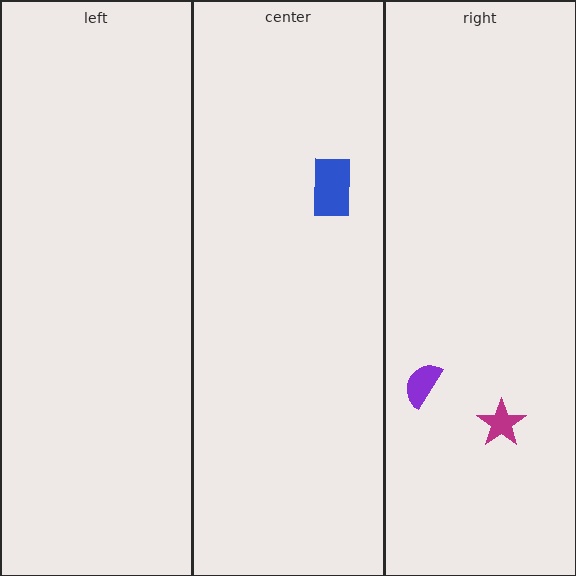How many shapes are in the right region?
2.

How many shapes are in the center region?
1.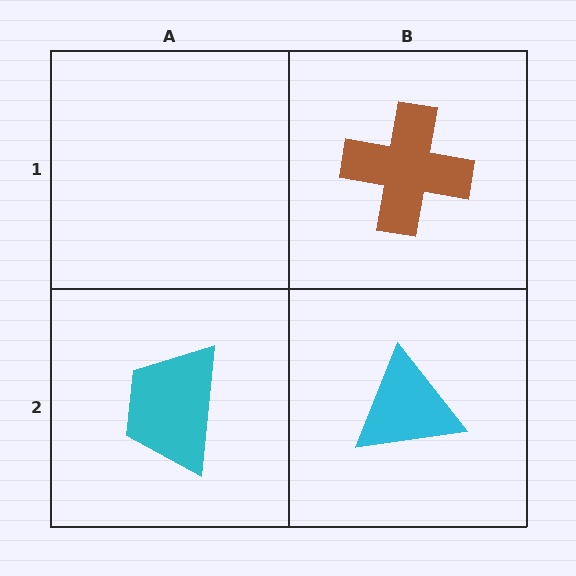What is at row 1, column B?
A brown cross.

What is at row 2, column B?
A cyan triangle.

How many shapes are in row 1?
1 shape.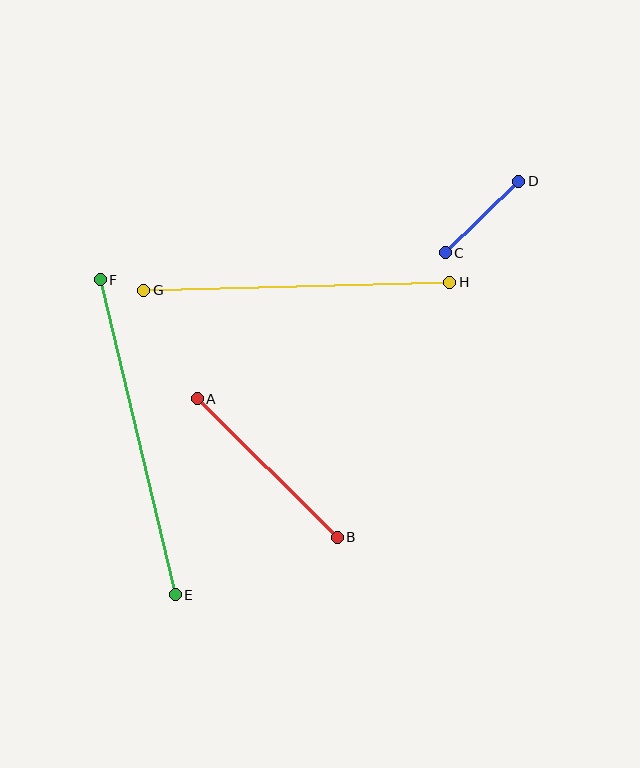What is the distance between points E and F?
The distance is approximately 324 pixels.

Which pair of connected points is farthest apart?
Points E and F are farthest apart.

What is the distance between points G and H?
The distance is approximately 306 pixels.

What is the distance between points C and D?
The distance is approximately 103 pixels.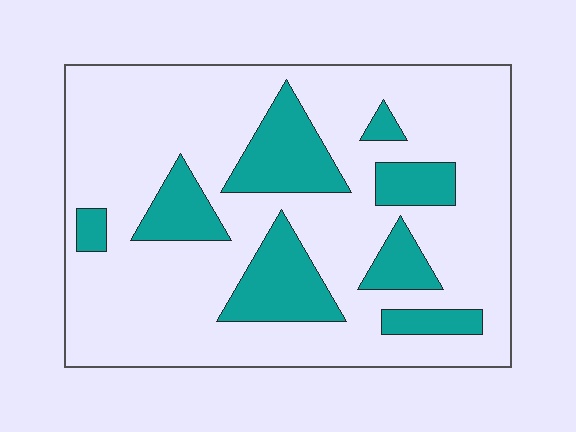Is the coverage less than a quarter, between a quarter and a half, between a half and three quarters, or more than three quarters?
Less than a quarter.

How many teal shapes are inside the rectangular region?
8.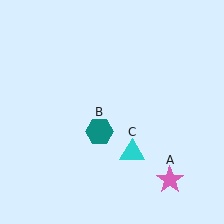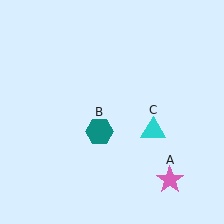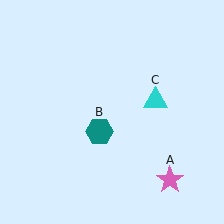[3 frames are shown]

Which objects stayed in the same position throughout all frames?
Pink star (object A) and teal hexagon (object B) remained stationary.